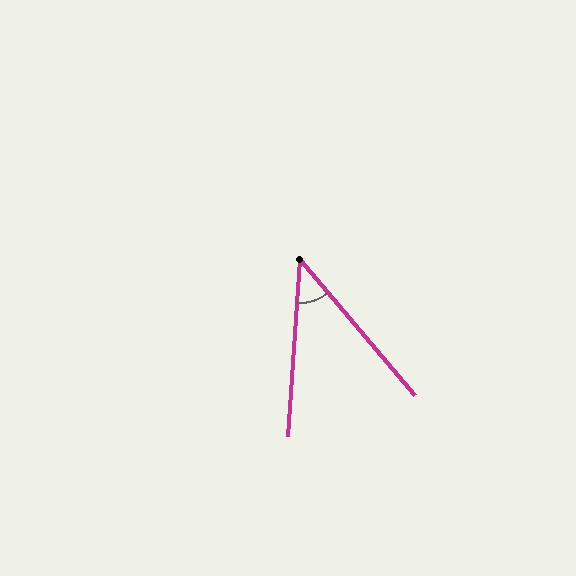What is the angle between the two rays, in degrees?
Approximately 44 degrees.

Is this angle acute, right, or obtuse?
It is acute.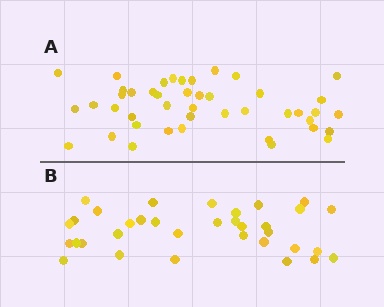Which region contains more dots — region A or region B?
Region A (the top region) has more dots.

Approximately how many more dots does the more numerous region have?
Region A has roughly 10 or so more dots than region B.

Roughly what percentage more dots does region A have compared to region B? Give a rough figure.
About 30% more.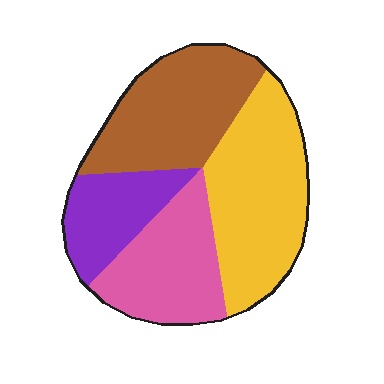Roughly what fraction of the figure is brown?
Brown covers about 30% of the figure.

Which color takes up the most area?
Yellow, at roughly 35%.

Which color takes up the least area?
Purple, at roughly 15%.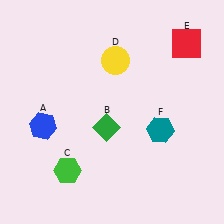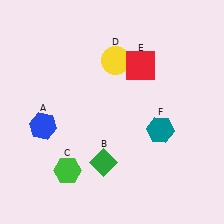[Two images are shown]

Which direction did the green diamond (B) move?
The green diamond (B) moved down.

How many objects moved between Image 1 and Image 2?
2 objects moved between the two images.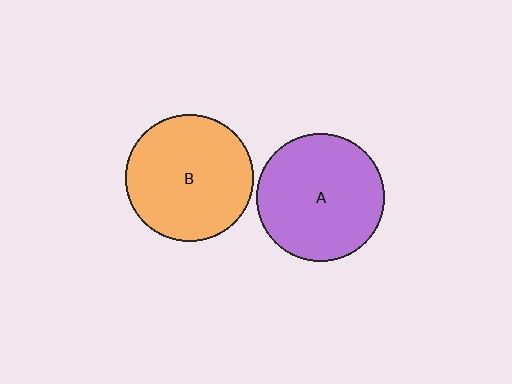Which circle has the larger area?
Circle A (purple).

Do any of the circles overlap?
No, none of the circles overlap.